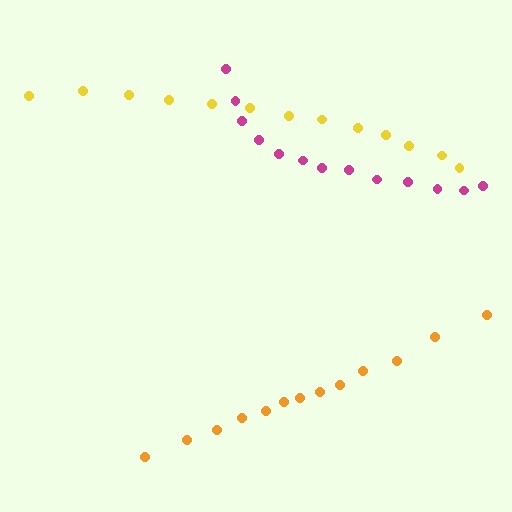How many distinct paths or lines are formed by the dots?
There are 3 distinct paths.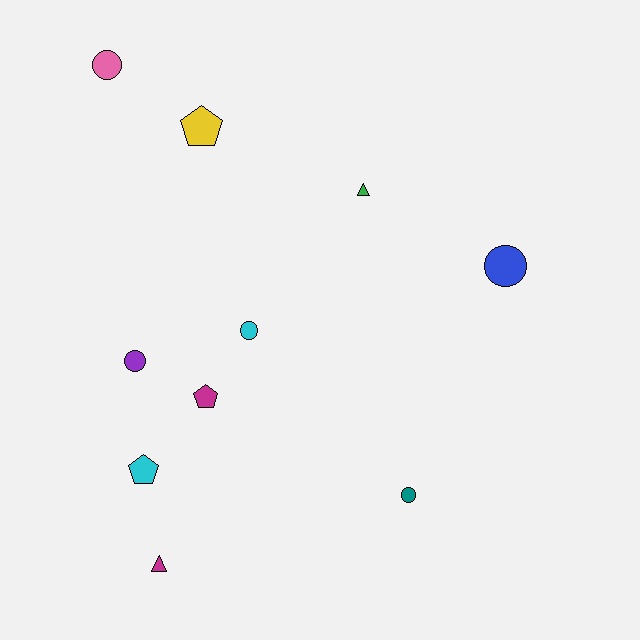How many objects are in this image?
There are 10 objects.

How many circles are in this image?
There are 5 circles.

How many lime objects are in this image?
There are no lime objects.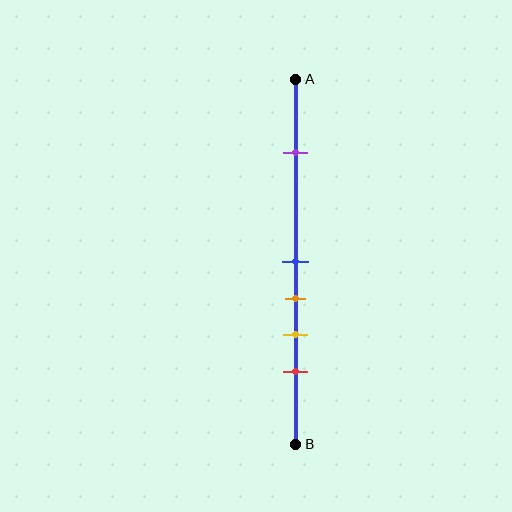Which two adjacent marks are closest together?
The blue and orange marks are the closest adjacent pair.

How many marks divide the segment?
There are 5 marks dividing the segment.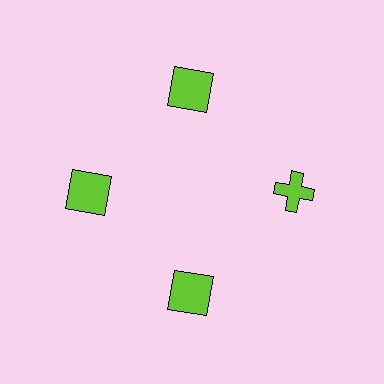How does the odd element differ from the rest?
It has a different shape: cross instead of square.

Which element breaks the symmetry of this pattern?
The lime cross at roughly the 3 o'clock position breaks the symmetry. All other shapes are lime squares.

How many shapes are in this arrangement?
There are 4 shapes arranged in a ring pattern.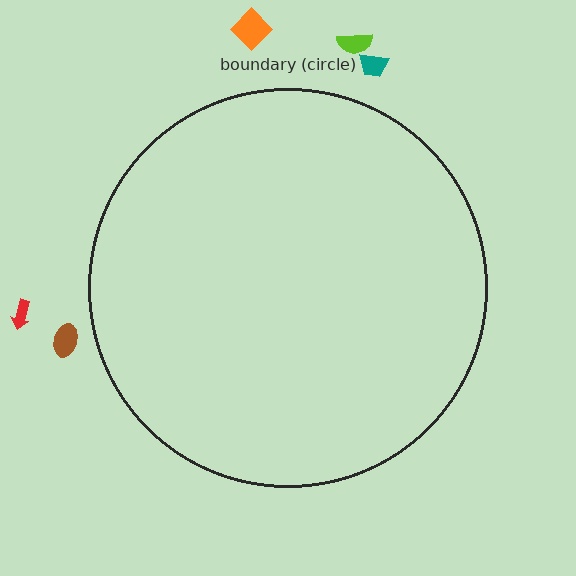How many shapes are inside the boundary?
0 inside, 5 outside.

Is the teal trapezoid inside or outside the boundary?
Outside.